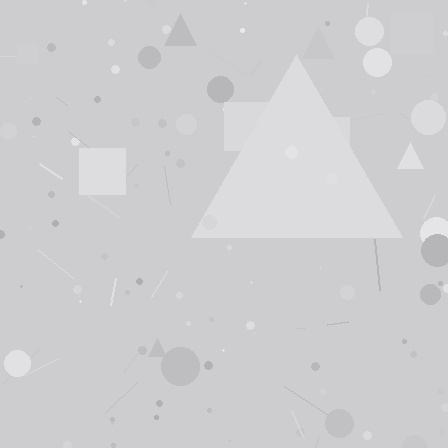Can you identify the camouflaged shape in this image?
The camouflaged shape is a triangle.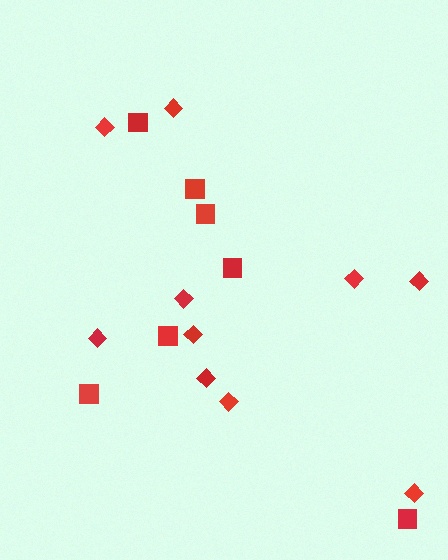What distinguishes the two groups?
There are 2 groups: one group of diamonds (10) and one group of squares (7).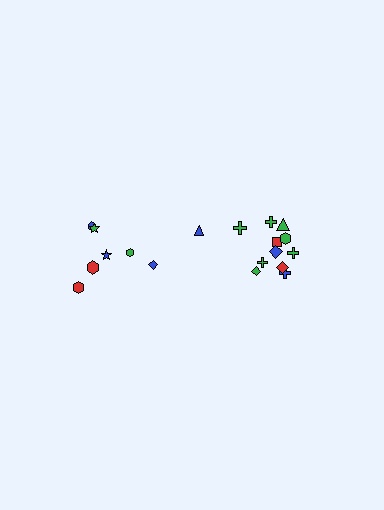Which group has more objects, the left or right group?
The right group.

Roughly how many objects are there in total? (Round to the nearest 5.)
Roughly 20 objects in total.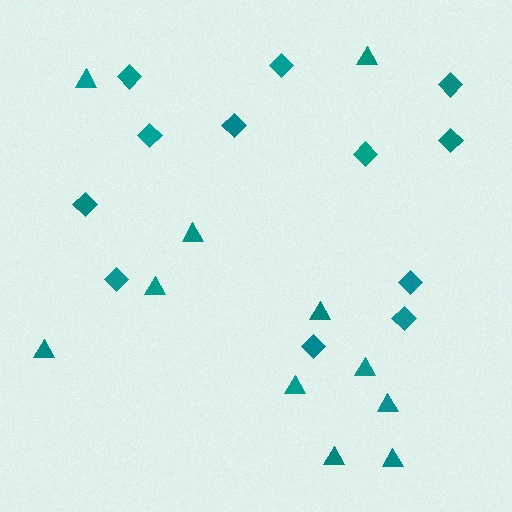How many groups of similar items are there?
There are 2 groups: one group of diamonds (12) and one group of triangles (11).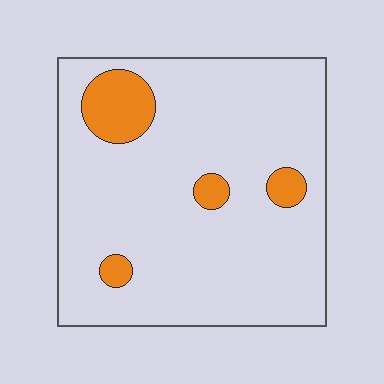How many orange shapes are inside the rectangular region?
4.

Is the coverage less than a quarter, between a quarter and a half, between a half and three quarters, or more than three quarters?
Less than a quarter.